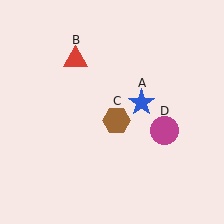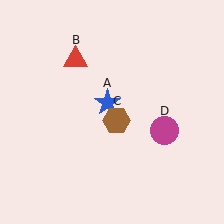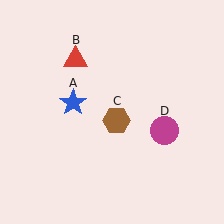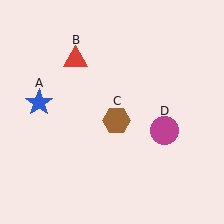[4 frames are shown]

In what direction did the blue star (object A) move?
The blue star (object A) moved left.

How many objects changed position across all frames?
1 object changed position: blue star (object A).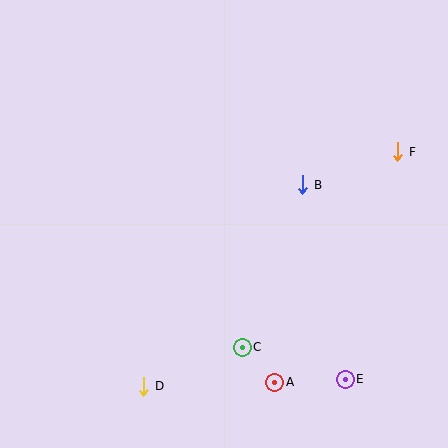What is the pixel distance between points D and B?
The distance between D and B is 257 pixels.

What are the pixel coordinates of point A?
Point A is at (275, 382).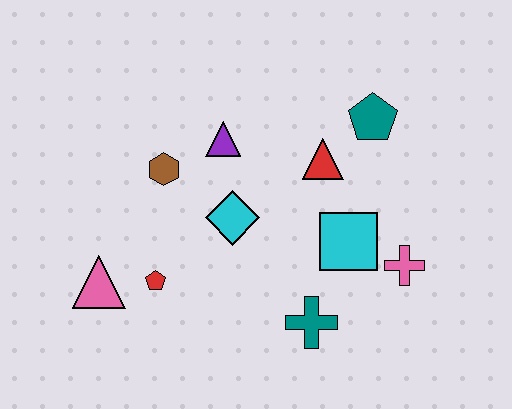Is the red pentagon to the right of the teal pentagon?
No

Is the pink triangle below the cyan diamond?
Yes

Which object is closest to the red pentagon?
The pink triangle is closest to the red pentagon.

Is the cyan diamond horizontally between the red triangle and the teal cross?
No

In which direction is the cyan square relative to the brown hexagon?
The cyan square is to the right of the brown hexagon.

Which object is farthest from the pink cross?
The pink triangle is farthest from the pink cross.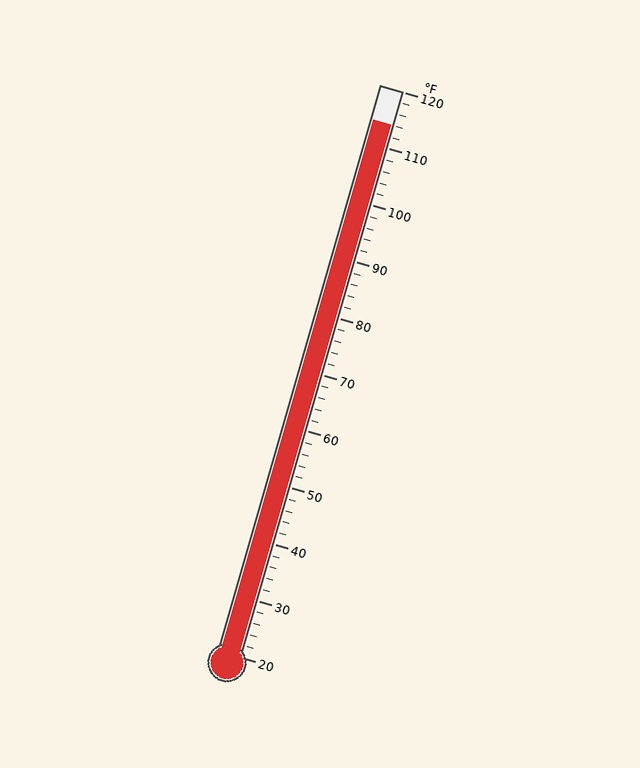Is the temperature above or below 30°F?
The temperature is above 30°F.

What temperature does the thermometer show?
The thermometer shows approximately 114°F.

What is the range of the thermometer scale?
The thermometer scale ranges from 20°F to 120°F.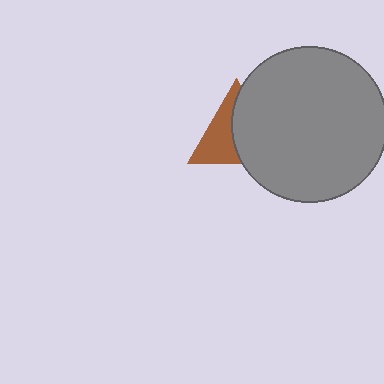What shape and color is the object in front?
The object in front is a gray circle.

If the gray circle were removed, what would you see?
You would see the complete brown triangle.